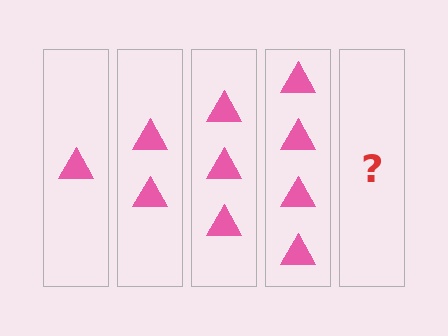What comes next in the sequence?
The next element should be 5 triangles.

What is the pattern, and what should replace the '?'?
The pattern is that each step adds one more triangle. The '?' should be 5 triangles.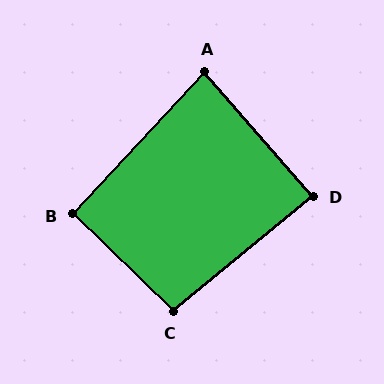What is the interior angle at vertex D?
Approximately 89 degrees (approximately right).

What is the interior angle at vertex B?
Approximately 91 degrees (approximately right).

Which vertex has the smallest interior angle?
A, at approximately 84 degrees.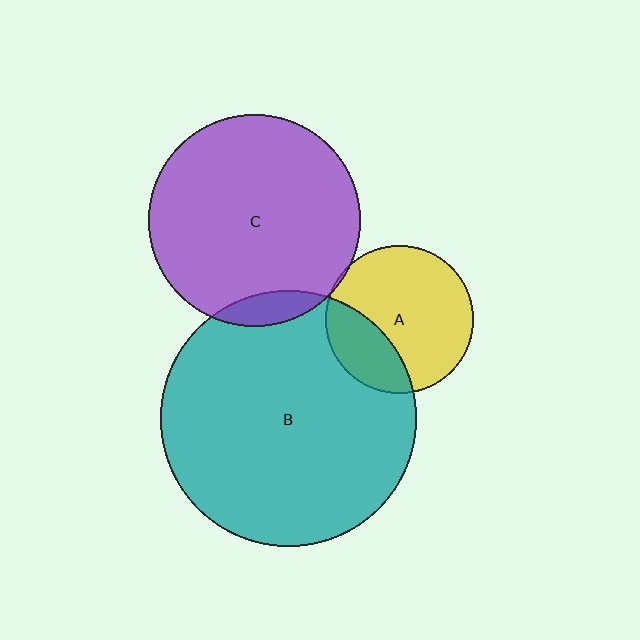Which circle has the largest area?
Circle B (teal).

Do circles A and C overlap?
Yes.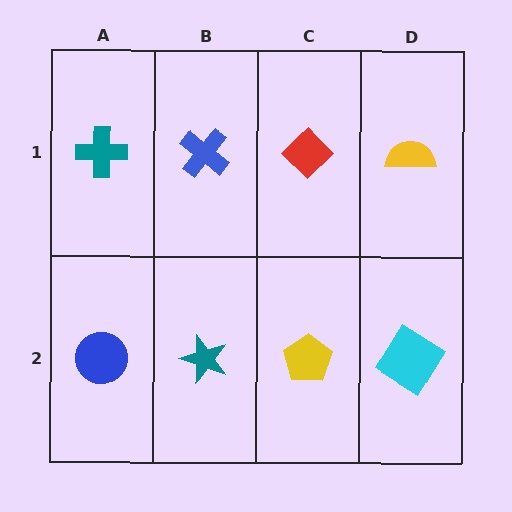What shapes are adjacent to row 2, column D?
A yellow semicircle (row 1, column D), a yellow pentagon (row 2, column C).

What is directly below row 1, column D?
A cyan diamond.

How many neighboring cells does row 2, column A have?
2.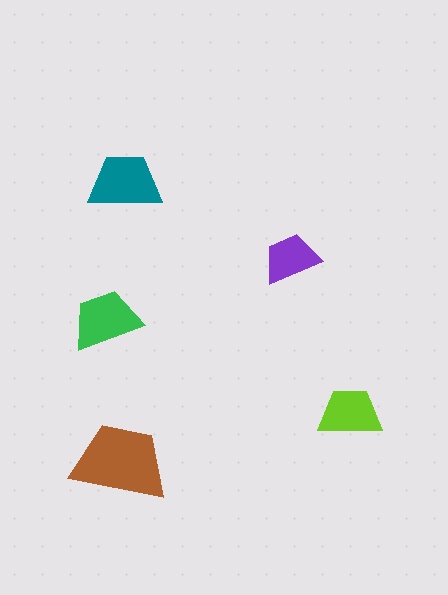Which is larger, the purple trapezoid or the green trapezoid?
The green one.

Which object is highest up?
The teal trapezoid is topmost.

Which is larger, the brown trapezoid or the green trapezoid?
The brown one.